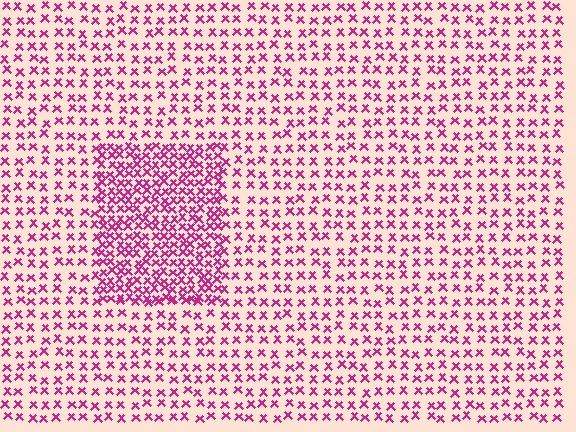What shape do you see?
I see a rectangle.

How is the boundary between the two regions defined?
The boundary is defined by a change in element density (approximately 2.1x ratio). All elements are the same color, size, and shape.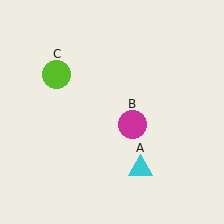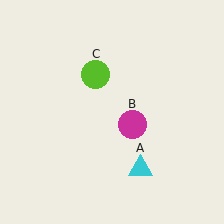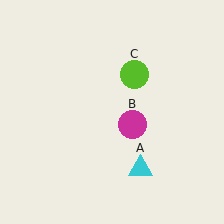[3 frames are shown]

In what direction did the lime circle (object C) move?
The lime circle (object C) moved right.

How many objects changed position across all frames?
1 object changed position: lime circle (object C).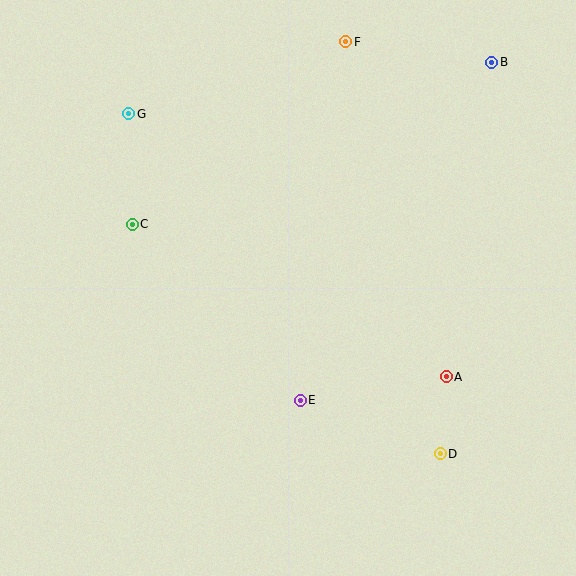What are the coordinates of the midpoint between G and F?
The midpoint between G and F is at (237, 78).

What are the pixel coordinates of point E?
Point E is at (300, 400).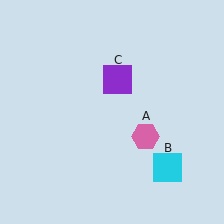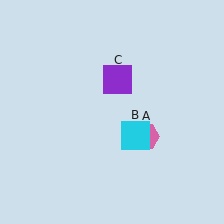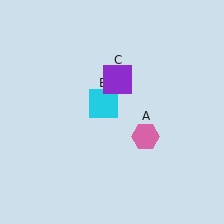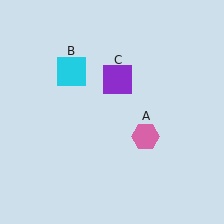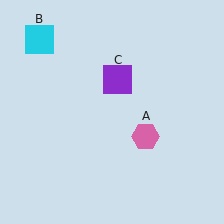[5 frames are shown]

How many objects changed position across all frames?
1 object changed position: cyan square (object B).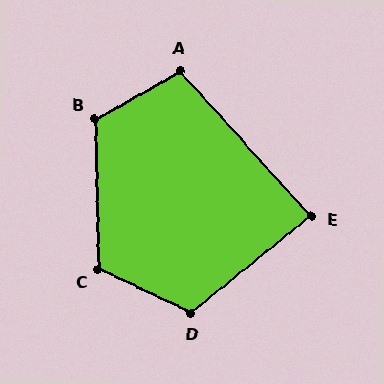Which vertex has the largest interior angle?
B, at approximately 118 degrees.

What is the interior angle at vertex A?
Approximately 103 degrees (obtuse).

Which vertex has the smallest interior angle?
E, at approximately 87 degrees.